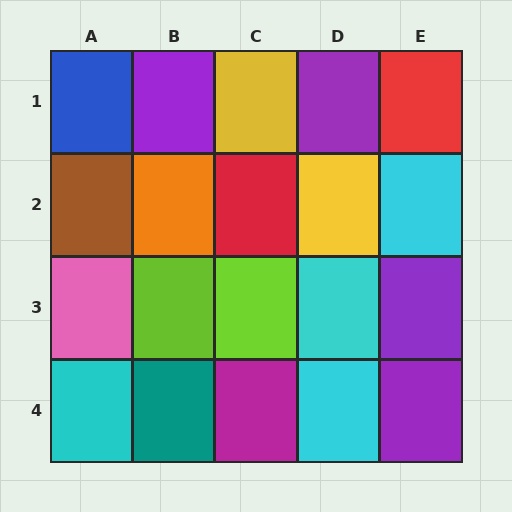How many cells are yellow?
2 cells are yellow.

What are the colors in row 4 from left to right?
Cyan, teal, magenta, cyan, purple.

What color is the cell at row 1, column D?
Purple.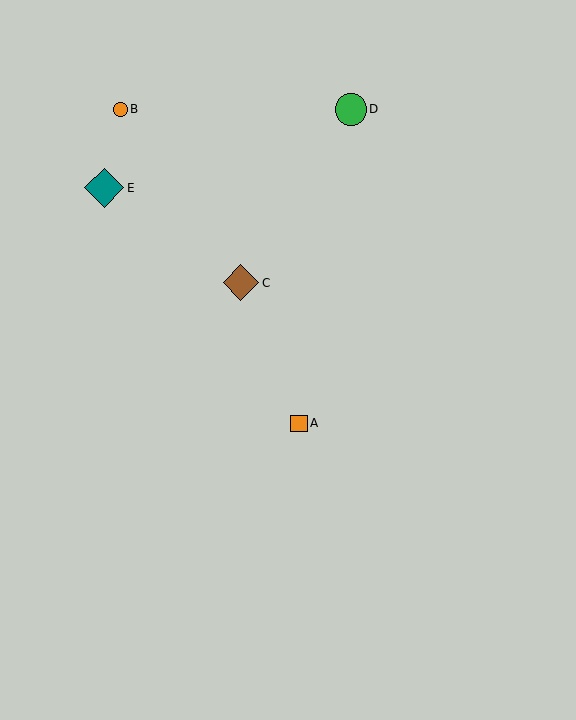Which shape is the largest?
The teal diamond (labeled E) is the largest.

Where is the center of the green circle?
The center of the green circle is at (351, 109).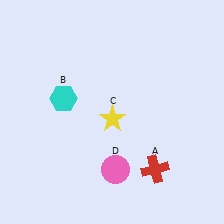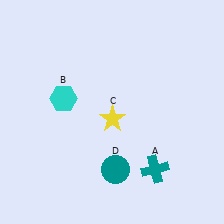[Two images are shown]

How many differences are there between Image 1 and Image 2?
There are 2 differences between the two images.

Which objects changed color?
A changed from red to teal. D changed from pink to teal.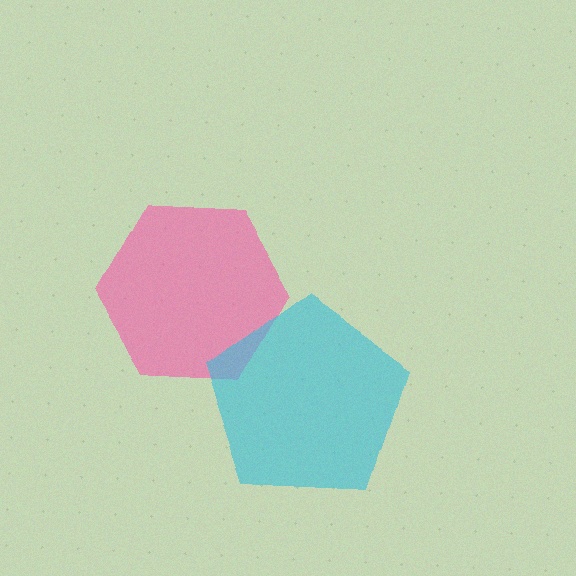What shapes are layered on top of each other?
The layered shapes are: a pink hexagon, a cyan pentagon.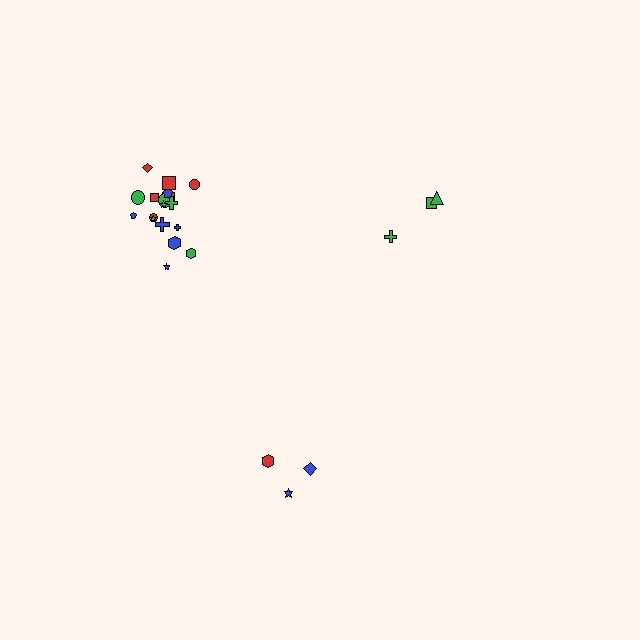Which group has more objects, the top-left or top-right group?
The top-left group.